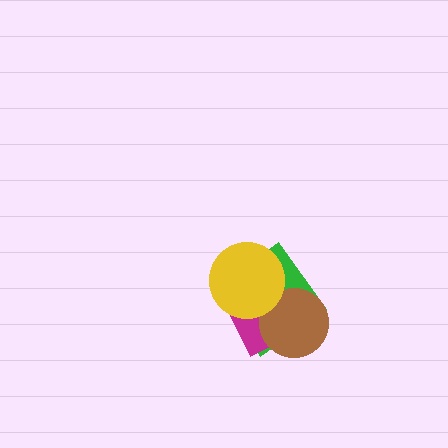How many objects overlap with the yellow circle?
3 objects overlap with the yellow circle.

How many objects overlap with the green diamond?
3 objects overlap with the green diamond.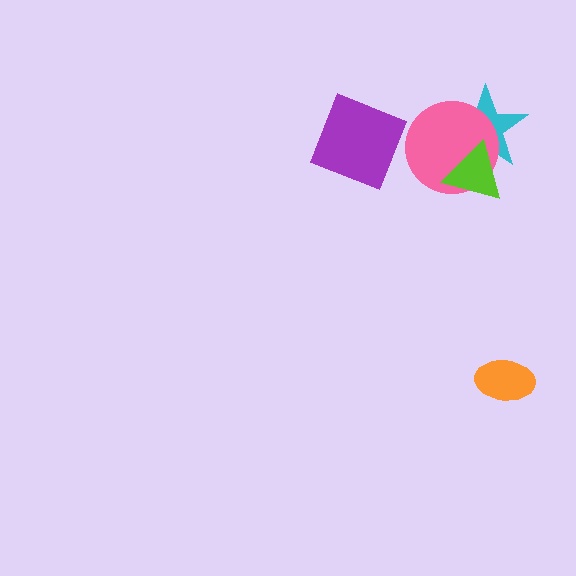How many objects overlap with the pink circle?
2 objects overlap with the pink circle.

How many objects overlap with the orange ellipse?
0 objects overlap with the orange ellipse.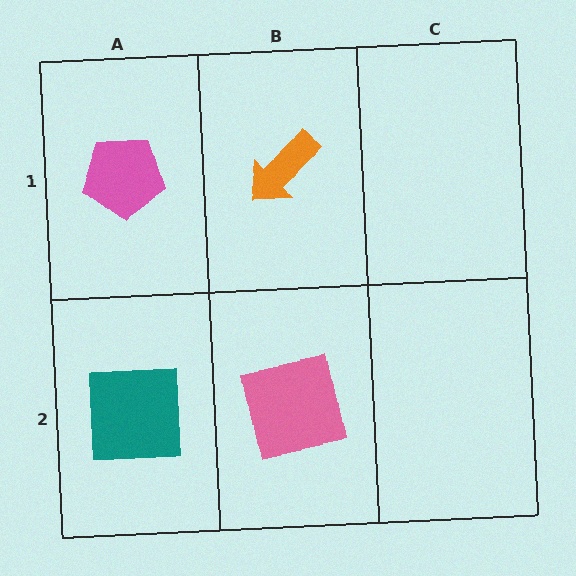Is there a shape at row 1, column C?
No, that cell is empty.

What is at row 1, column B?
An orange arrow.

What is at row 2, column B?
A pink square.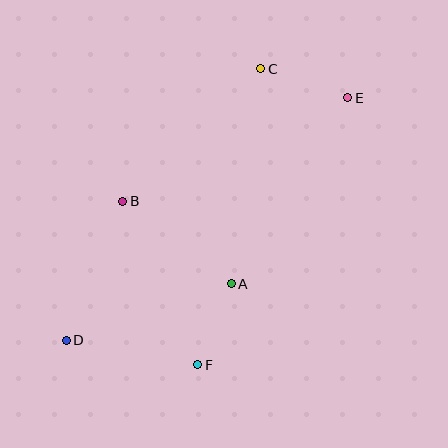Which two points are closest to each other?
Points A and F are closest to each other.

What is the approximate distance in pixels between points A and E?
The distance between A and E is approximately 219 pixels.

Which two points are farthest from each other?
Points D and E are farthest from each other.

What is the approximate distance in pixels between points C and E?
The distance between C and E is approximately 92 pixels.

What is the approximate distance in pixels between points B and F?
The distance between B and F is approximately 180 pixels.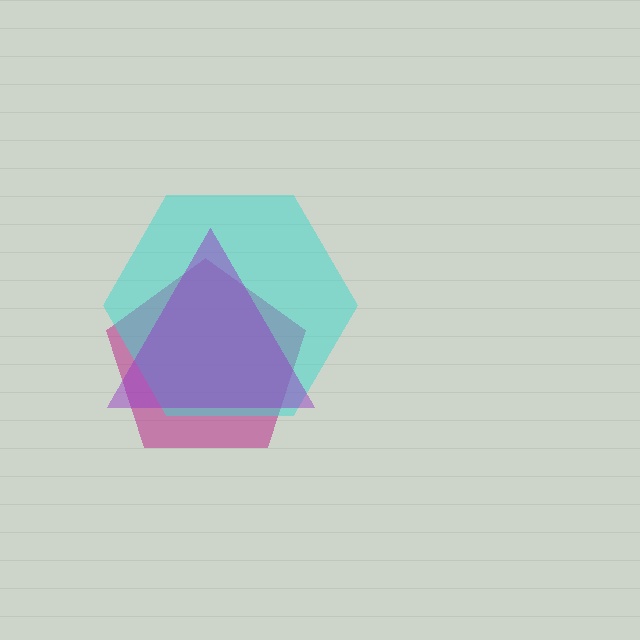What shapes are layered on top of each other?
The layered shapes are: a magenta pentagon, a cyan hexagon, a purple triangle.